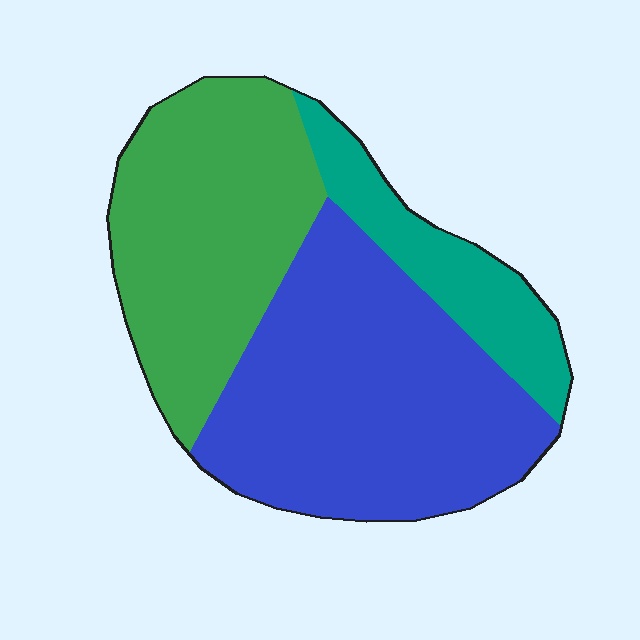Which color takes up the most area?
Blue, at roughly 50%.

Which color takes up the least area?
Teal, at roughly 15%.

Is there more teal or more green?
Green.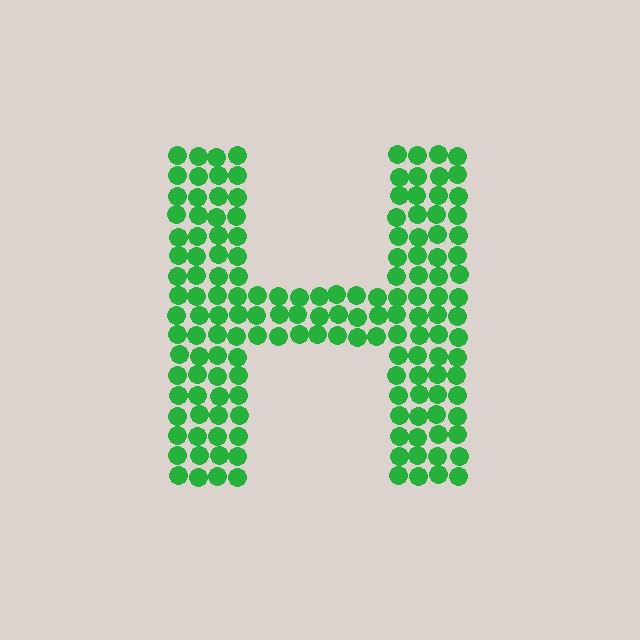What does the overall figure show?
The overall figure shows the letter H.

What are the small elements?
The small elements are circles.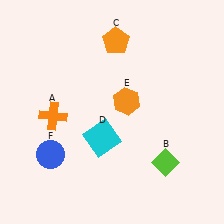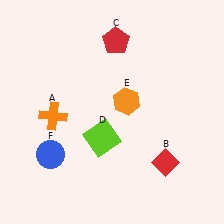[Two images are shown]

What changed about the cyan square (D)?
In Image 1, D is cyan. In Image 2, it changed to lime.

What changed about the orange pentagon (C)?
In Image 1, C is orange. In Image 2, it changed to red.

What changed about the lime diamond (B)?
In Image 1, B is lime. In Image 2, it changed to red.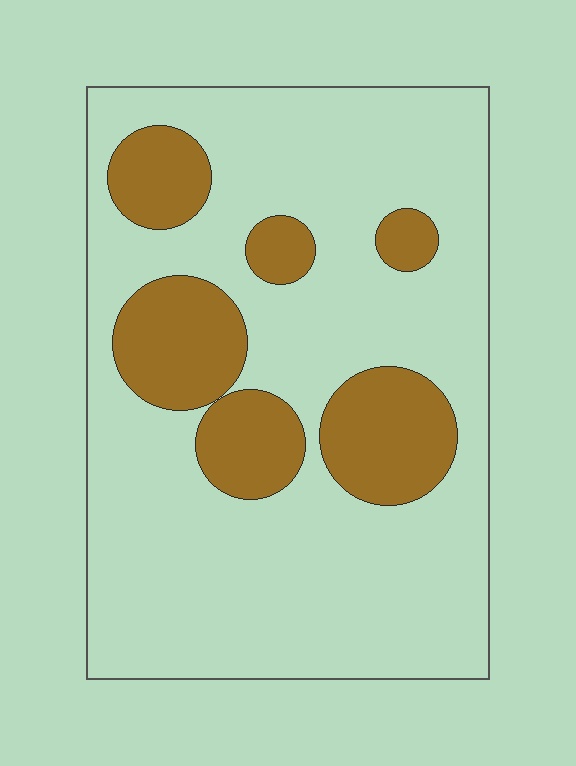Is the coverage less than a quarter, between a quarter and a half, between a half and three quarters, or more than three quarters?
Less than a quarter.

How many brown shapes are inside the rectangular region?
6.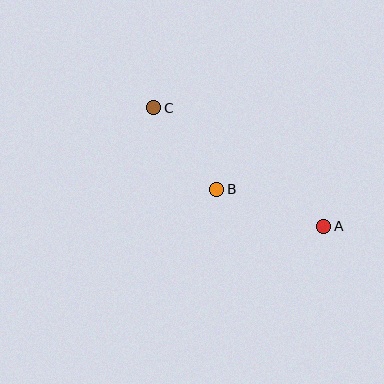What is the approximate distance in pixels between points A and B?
The distance between A and B is approximately 113 pixels.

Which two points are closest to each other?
Points B and C are closest to each other.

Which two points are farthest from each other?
Points A and C are farthest from each other.